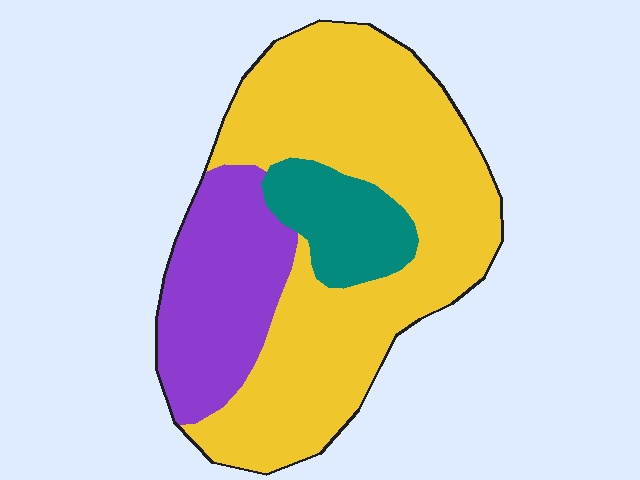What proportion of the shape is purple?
Purple takes up about one quarter (1/4) of the shape.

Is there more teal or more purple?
Purple.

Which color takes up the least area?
Teal, at roughly 10%.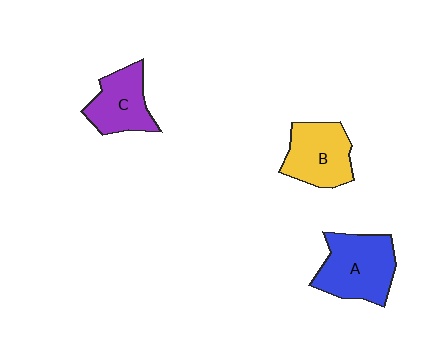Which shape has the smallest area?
Shape C (purple).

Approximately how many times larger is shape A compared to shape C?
Approximately 1.4 times.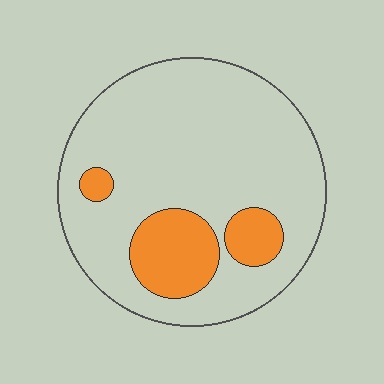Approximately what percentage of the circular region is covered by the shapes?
Approximately 20%.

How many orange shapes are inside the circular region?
3.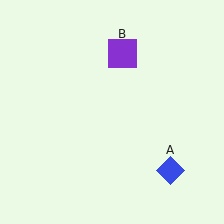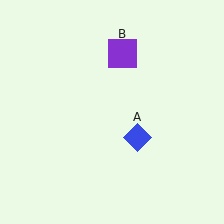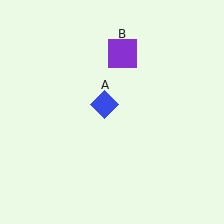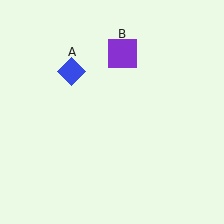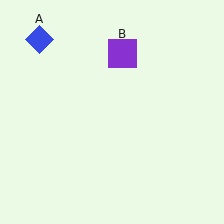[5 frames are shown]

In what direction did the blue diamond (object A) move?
The blue diamond (object A) moved up and to the left.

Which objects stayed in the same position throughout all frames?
Purple square (object B) remained stationary.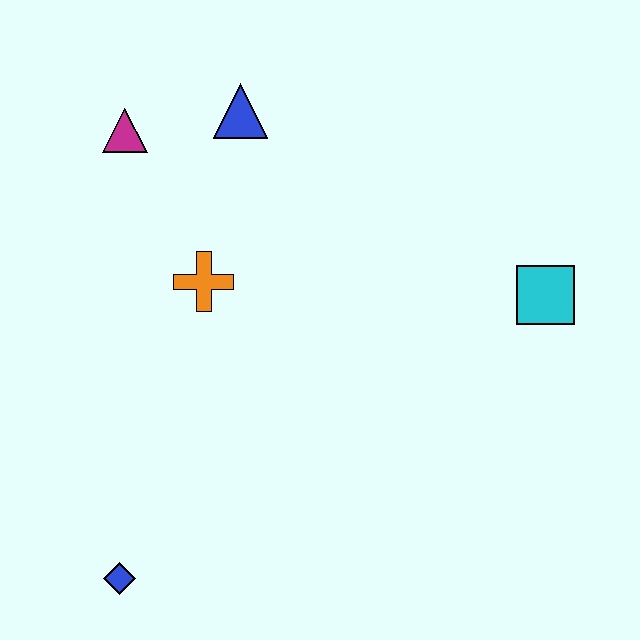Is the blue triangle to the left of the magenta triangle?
No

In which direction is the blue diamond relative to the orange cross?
The blue diamond is below the orange cross.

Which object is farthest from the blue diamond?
The cyan square is farthest from the blue diamond.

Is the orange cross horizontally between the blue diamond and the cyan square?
Yes